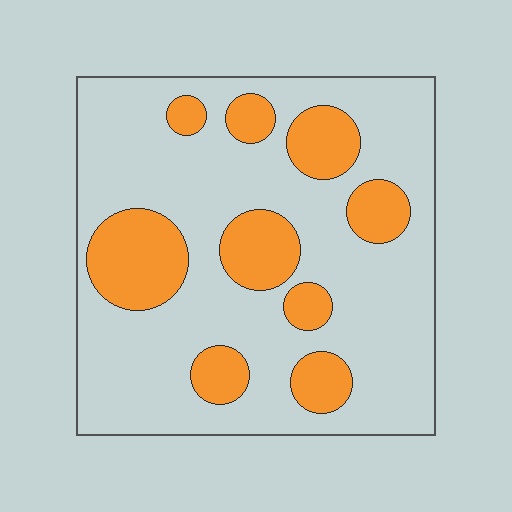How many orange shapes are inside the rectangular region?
9.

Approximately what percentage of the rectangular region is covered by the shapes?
Approximately 25%.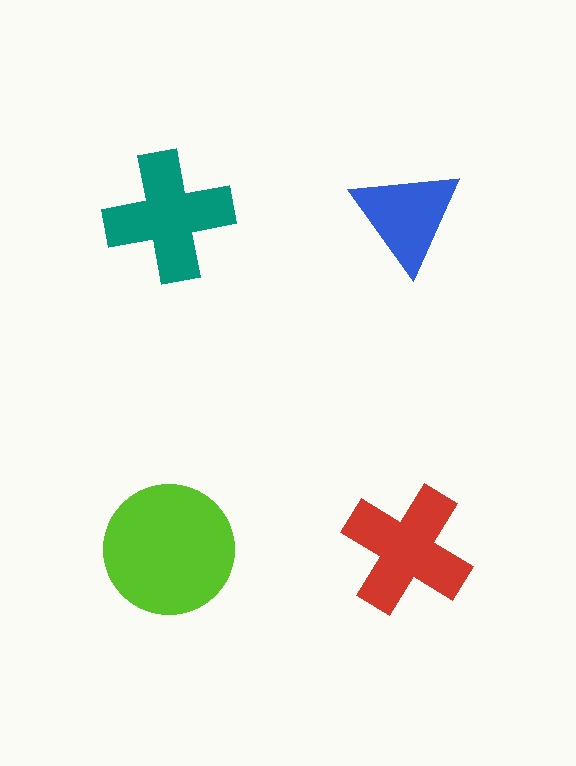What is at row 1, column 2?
A blue triangle.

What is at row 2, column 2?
A red cross.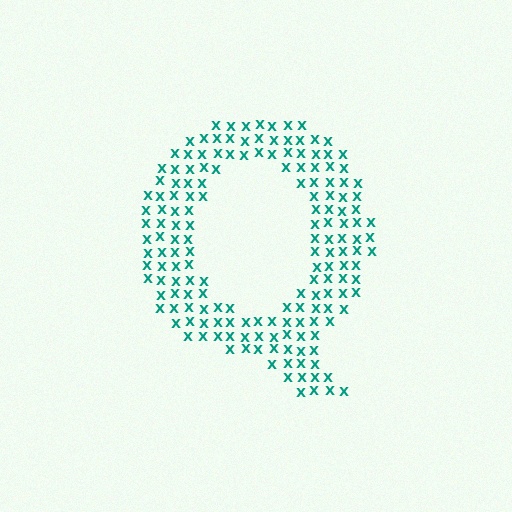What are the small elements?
The small elements are letter X's.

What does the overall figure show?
The overall figure shows the letter Q.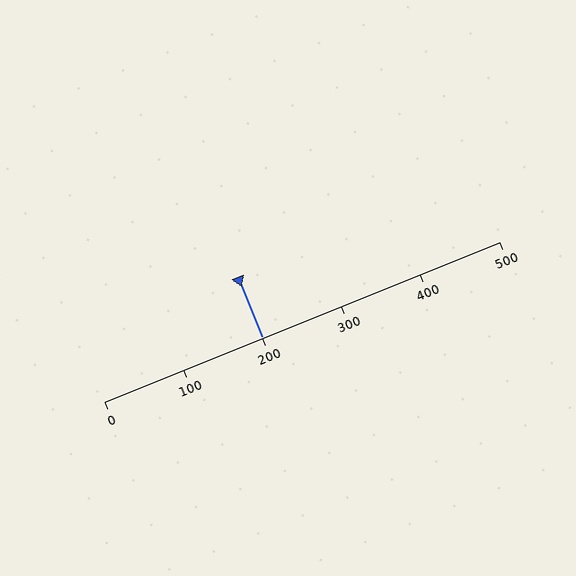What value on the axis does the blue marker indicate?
The marker indicates approximately 200.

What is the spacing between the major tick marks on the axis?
The major ticks are spaced 100 apart.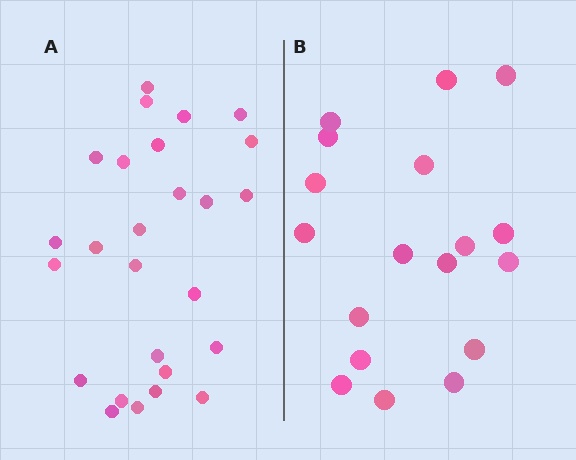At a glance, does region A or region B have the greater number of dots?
Region A (the left region) has more dots.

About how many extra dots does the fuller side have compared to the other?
Region A has roughly 8 or so more dots than region B.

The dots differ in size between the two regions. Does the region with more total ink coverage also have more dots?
No. Region B has more total ink coverage because its dots are larger, but region A actually contains more individual dots. Total area can be misleading — the number of items is what matters here.